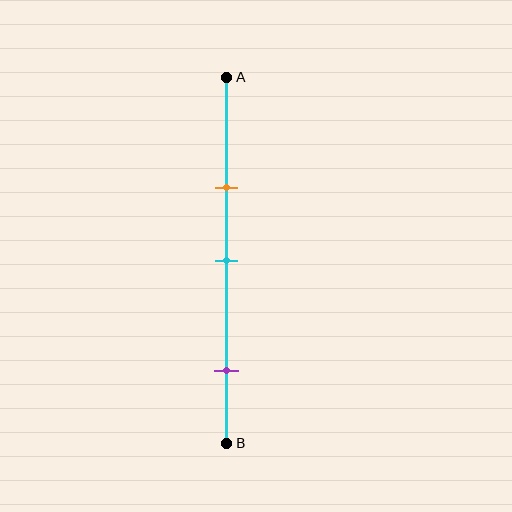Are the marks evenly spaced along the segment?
No, the marks are not evenly spaced.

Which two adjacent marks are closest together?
The orange and cyan marks are the closest adjacent pair.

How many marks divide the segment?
There are 3 marks dividing the segment.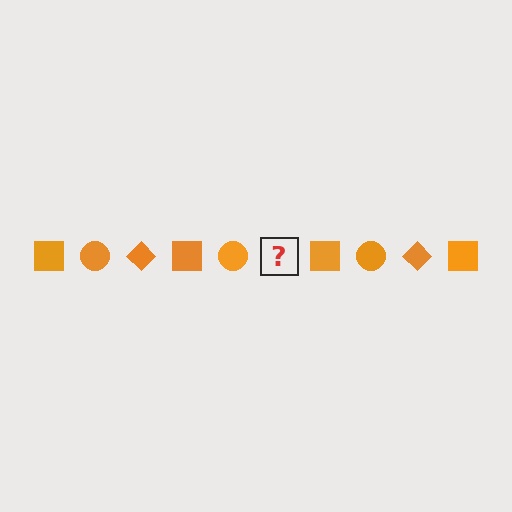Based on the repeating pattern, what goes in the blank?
The blank should be an orange diamond.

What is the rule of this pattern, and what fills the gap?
The rule is that the pattern cycles through square, circle, diamond shapes in orange. The gap should be filled with an orange diamond.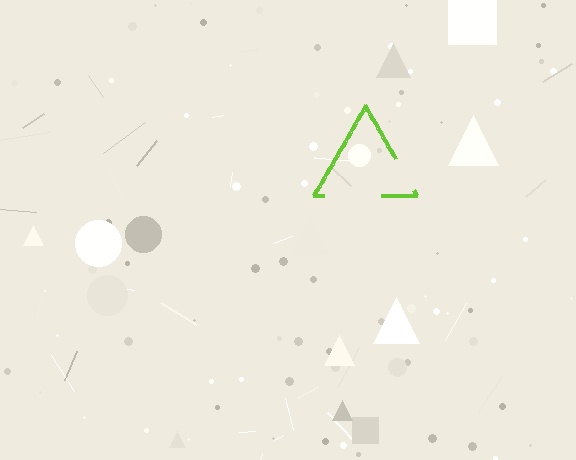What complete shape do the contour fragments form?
The contour fragments form a triangle.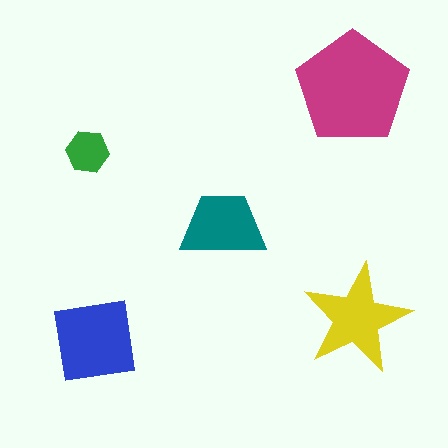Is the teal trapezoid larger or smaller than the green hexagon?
Larger.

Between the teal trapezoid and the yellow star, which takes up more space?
The yellow star.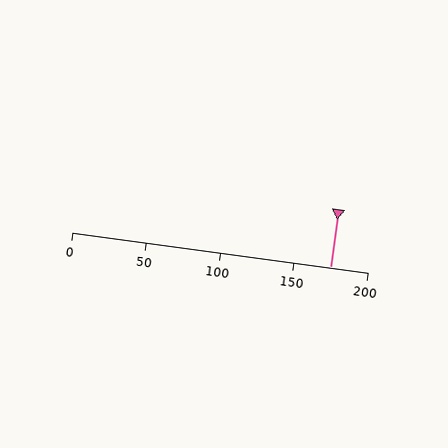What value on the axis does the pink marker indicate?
The marker indicates approximately 175.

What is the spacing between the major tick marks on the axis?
The major ticks are spaced 50 apart.